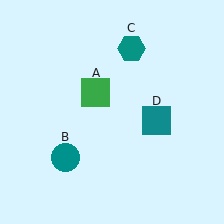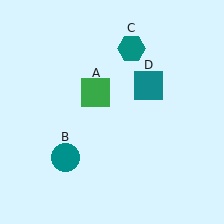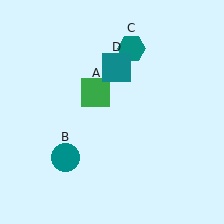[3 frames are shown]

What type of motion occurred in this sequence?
The teal square (object D) rotated counterclockwise around the center of the scene.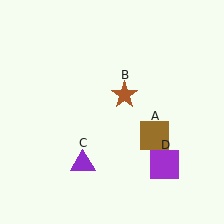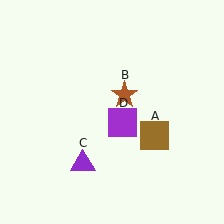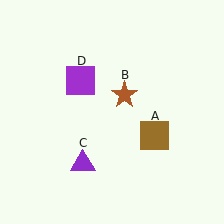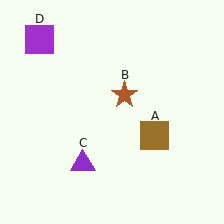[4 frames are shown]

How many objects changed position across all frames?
1 object changed position: purple square (object D).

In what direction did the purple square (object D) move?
The purple square (object D) moved up and to the left.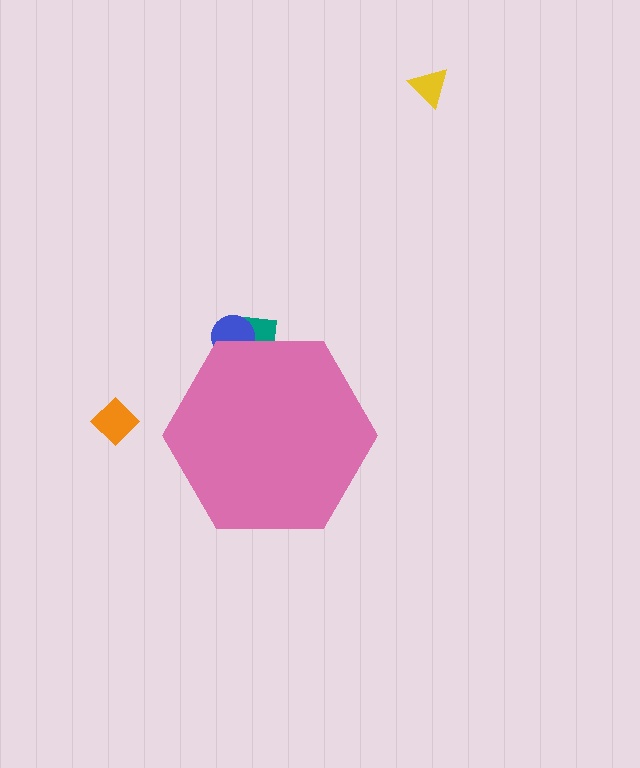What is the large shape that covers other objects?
A pink hexagon.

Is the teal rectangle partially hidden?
Yes, the teal rectangle is partially hidden behind the pink hexagon.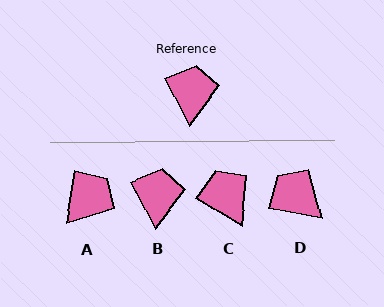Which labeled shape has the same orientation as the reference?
B.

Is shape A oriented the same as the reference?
No, it is off by about 36 degrees.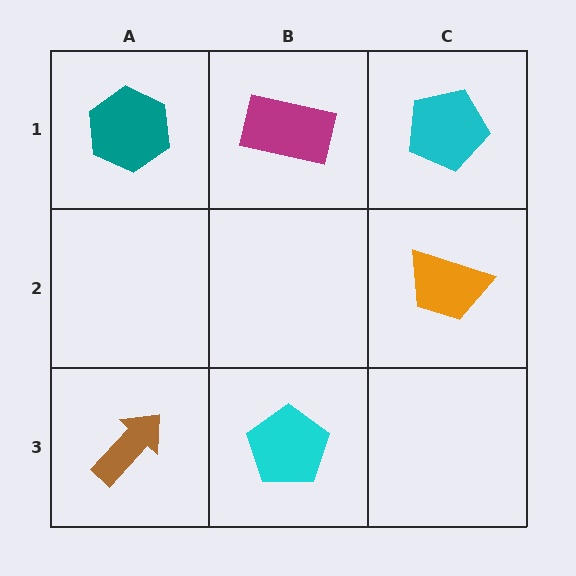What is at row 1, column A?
A teal hexagon.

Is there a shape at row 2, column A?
No, that cell is empty.